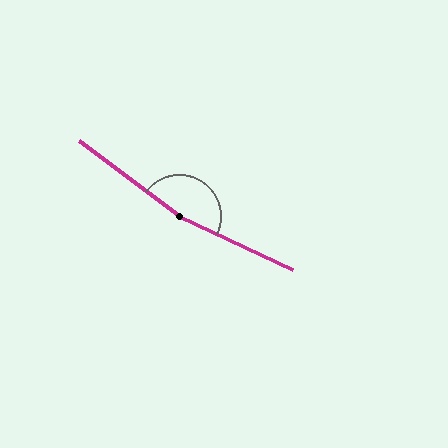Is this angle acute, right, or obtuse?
It is obtuse.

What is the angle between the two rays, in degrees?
Approximately 168 degrees.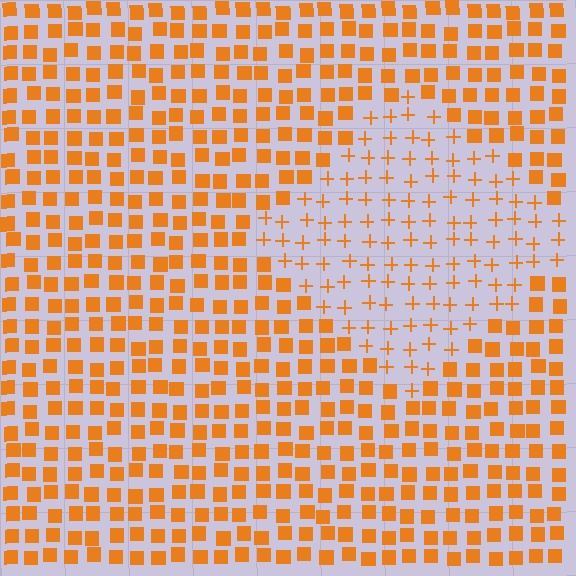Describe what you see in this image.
The image is filled with small orange elements arranged in a uniform grid. A diamond-shaped region contains plus signs, while the surrounding area contains squares. The boundary is defined purely by the change in element shape.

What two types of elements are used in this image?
The image uses plus signs inside the diamond region and squares outside it.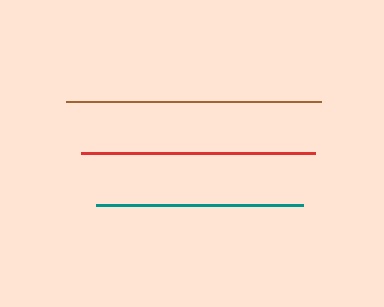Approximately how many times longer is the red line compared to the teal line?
The red line is approximately 1.1 times the length of the teal line.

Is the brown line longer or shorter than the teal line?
The brown line is longer than the teal line.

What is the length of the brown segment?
The brown segment is approximately 255 pixels long.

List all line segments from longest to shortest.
From longest to shortest: brown, red, teal.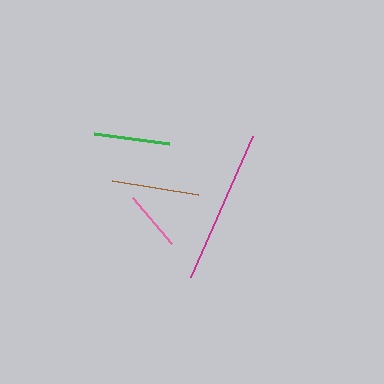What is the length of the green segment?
The green segment is approximately 76 pixels long.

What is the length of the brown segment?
The brown segment is approximately 87 pixels long.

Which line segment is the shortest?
The pink line is the shortest at approximately 60 pixels.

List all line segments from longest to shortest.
From longest to shortest: magenta, brown, green, pink.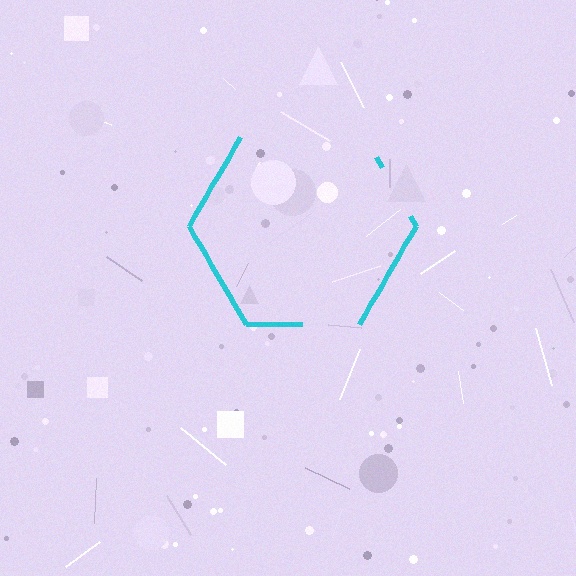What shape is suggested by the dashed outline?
The dashed outline suggests a hexagon.